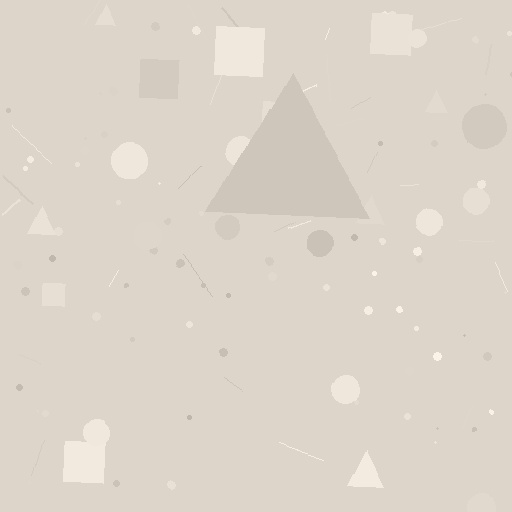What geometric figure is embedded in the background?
A triangle is embedded in the background.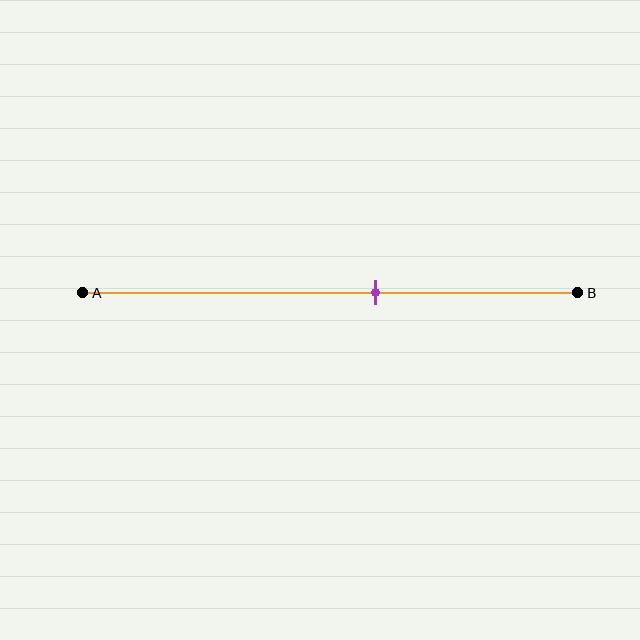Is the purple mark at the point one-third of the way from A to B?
No, the mark is at about 60% from A, not at the 33% one-third point.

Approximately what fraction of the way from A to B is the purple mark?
The purple mark is approximately 60% of the way from A to B.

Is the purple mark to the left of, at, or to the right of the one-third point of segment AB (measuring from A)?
The purple mark is to the right of the one-third point of segment AB.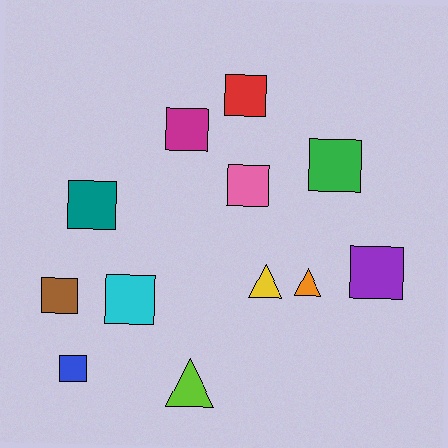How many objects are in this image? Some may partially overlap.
There are 12 objects.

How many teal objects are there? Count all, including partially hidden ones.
There is 1 teal object.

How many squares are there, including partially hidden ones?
There are 9 squares.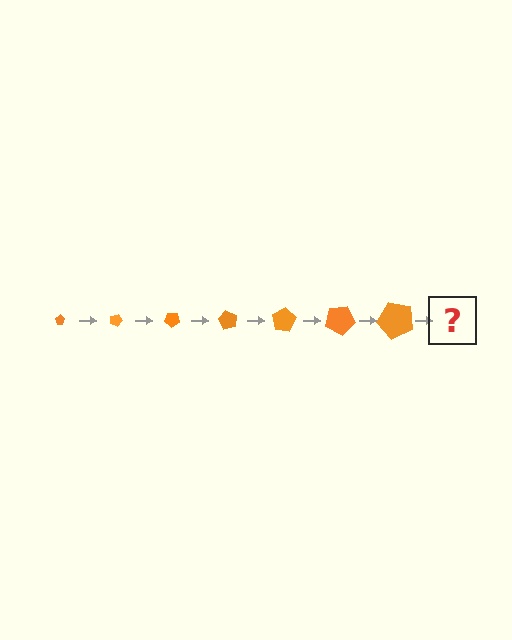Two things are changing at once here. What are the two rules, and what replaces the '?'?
The two rules are that the pentagon grows larger each step and it rotates 20 degrees each step. The '?' should be a pentagon, larger than the previous one and rotated 140 degrees from the start.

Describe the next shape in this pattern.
It should be a pentagon, larger than the previous one and rotated 140 degrees from the start.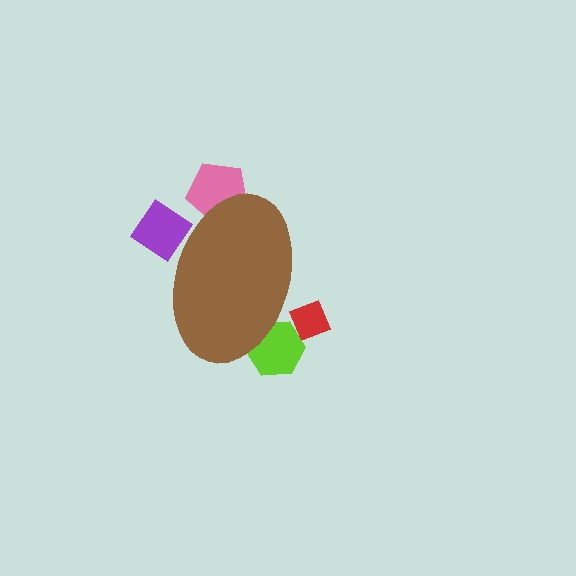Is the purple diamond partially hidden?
Yes, the purple diamond is partially hidden behind the brown ellipse.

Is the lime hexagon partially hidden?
Yes, the lime hexagon is partially hidden behind the brown ellipse.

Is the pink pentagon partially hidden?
Yes, the pink pentagon is partially hidden behind the brown ellipse.